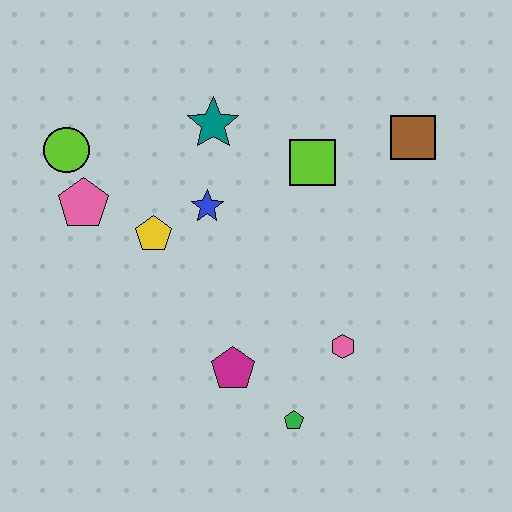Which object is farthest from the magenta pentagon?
The brown square is farthest from the magenta pentagon.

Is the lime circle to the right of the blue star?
No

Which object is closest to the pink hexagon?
The green pentagon is closest to the pink hexagon.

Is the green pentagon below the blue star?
Yes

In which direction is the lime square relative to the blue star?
The lime square is to the right of the blue star.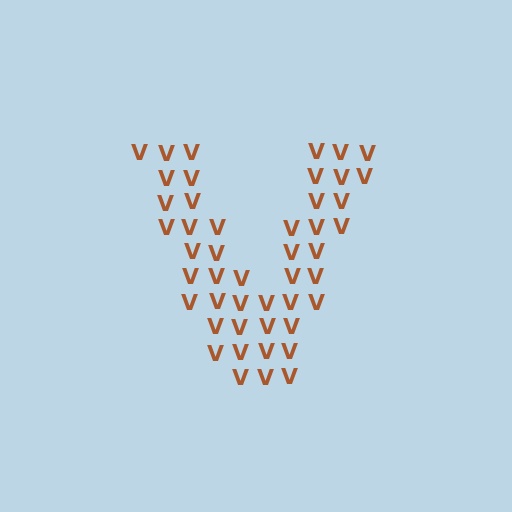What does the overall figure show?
The overall figure shows the letter V.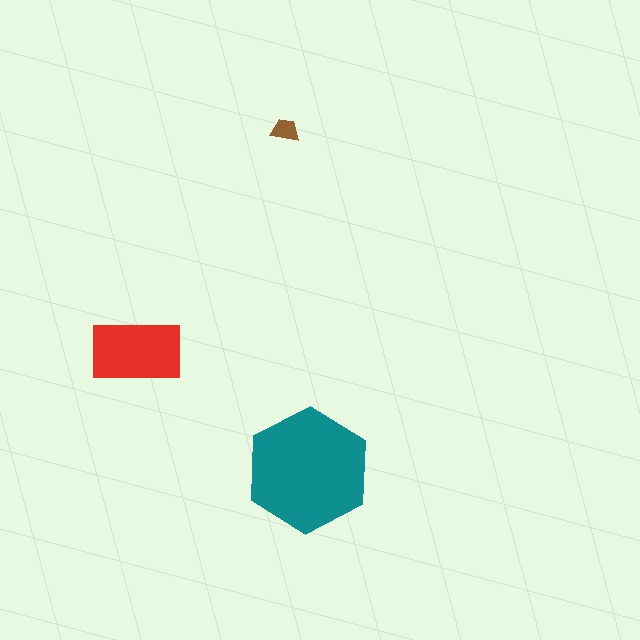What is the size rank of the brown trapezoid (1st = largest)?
3rd.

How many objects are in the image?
There are 3 objects in the image.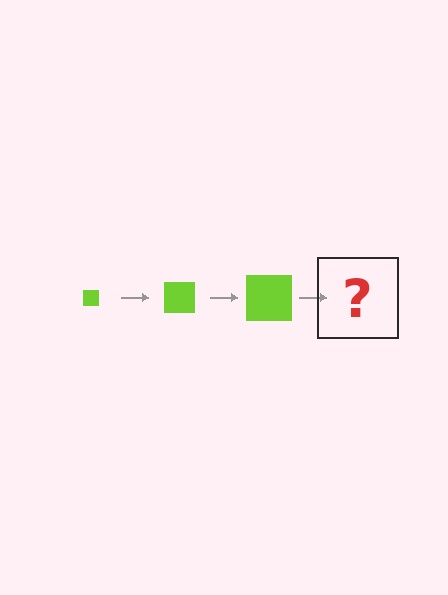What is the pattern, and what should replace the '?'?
The pattern is that the square gets progressively larger each step. The '?' should be a lime square, larger than the previous one.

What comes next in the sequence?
The next element should be a lime square, larger than the previous one.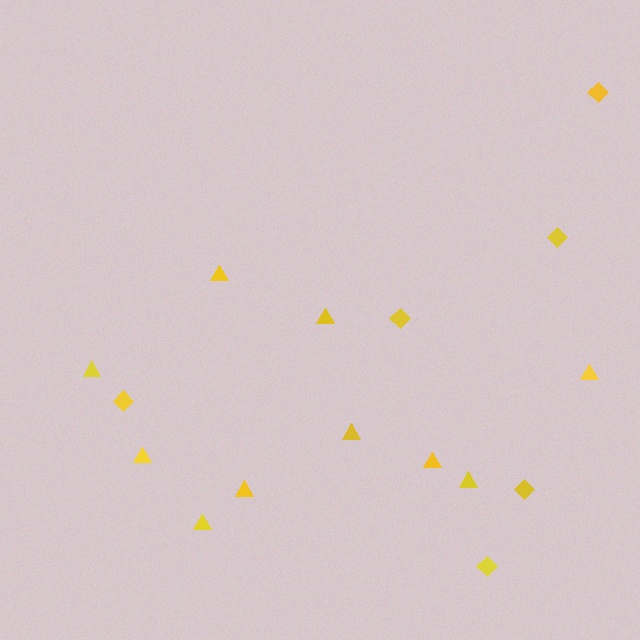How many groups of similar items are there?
There are 2 groups: one group of triangles (10) and one group of diamonds (6).